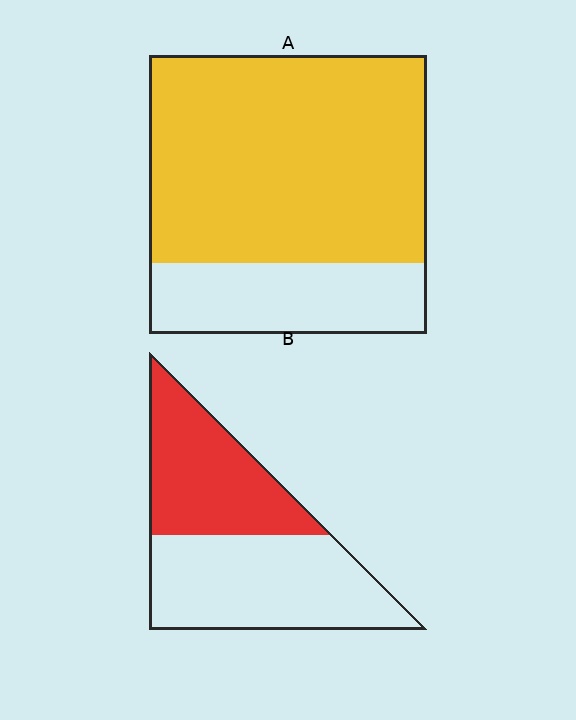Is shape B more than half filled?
No.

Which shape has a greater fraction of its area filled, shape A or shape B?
Shape A.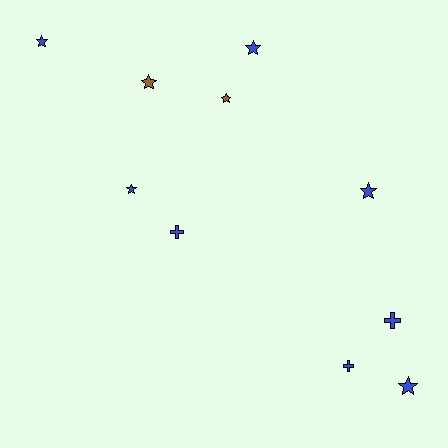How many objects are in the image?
There are 10 objects.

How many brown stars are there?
There are 2 brown stars.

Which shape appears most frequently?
Star, with 7 objects.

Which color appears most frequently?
Blue, with 8 objects.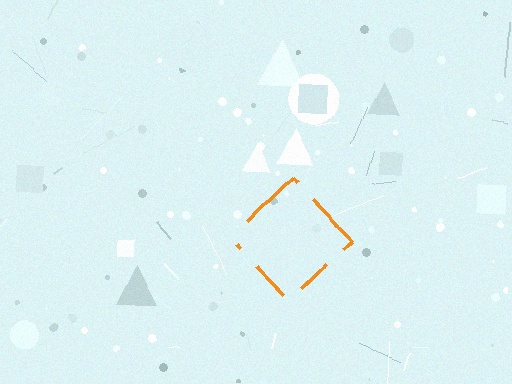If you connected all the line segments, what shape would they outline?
They would outline a diamond.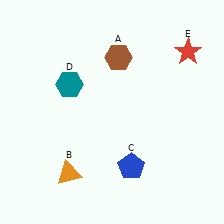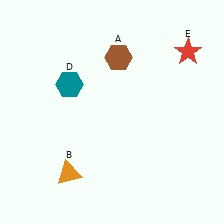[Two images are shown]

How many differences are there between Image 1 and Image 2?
There is 1 difference between the two images.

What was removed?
The blue pentagon (C) was removed in Image 2.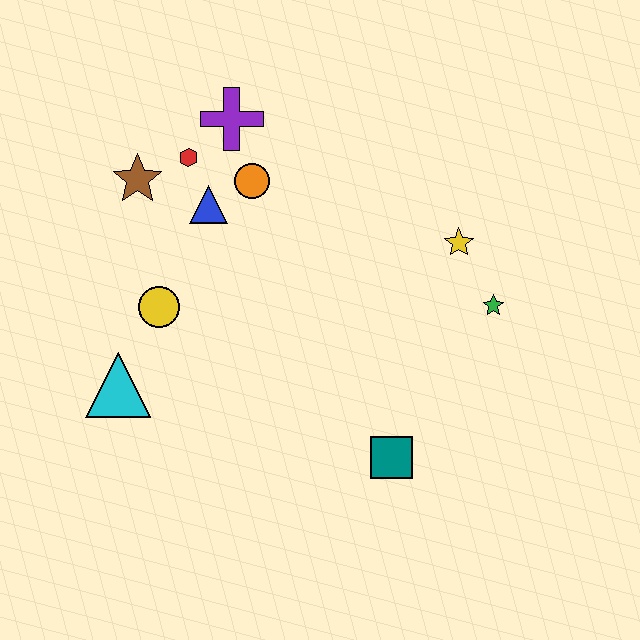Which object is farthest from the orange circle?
The teal square is farthest from the orange circle.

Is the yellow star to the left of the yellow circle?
No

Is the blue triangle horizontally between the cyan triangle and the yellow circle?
No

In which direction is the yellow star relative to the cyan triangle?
The yellow star is to the right of the cyan triangle.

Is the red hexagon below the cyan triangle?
No